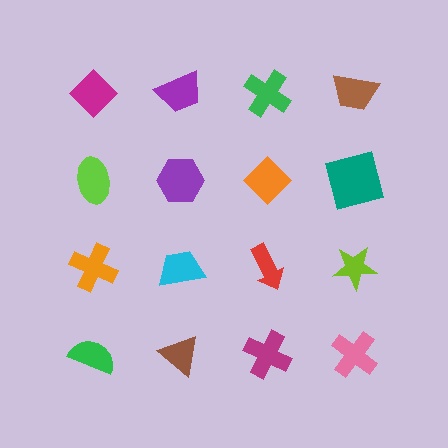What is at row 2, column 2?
A purple hexagon.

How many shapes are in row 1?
4 shapes.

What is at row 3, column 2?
A cyan trapezoid.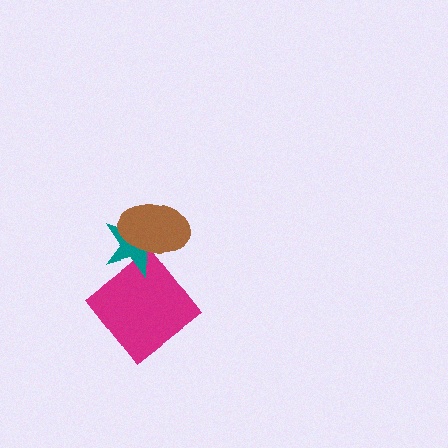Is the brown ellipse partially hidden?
No, no other shape covers it.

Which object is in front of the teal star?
The brown ellipse is in front of the teal star.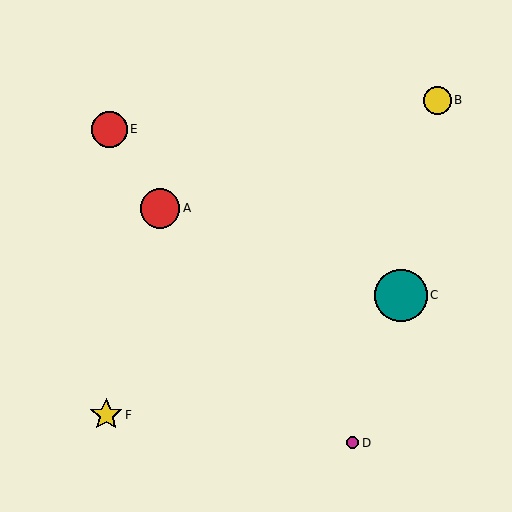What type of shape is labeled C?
Shape C is a teal circle.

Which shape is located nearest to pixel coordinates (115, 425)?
The yellow star (labeled F) at (106, 415) is nearest to that location.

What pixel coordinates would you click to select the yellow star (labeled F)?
Click at (106, 415) to select the yellow star F.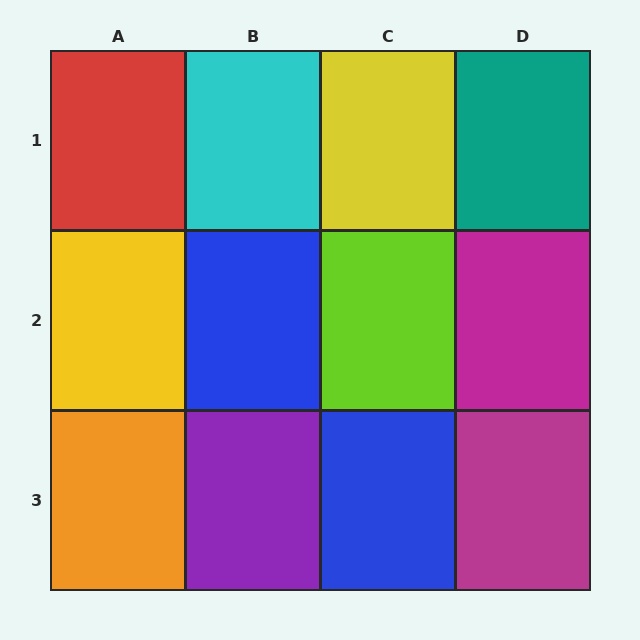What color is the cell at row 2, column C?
Lime.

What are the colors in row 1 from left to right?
Red, cyan, yellow, teal.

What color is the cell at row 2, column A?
Yellow.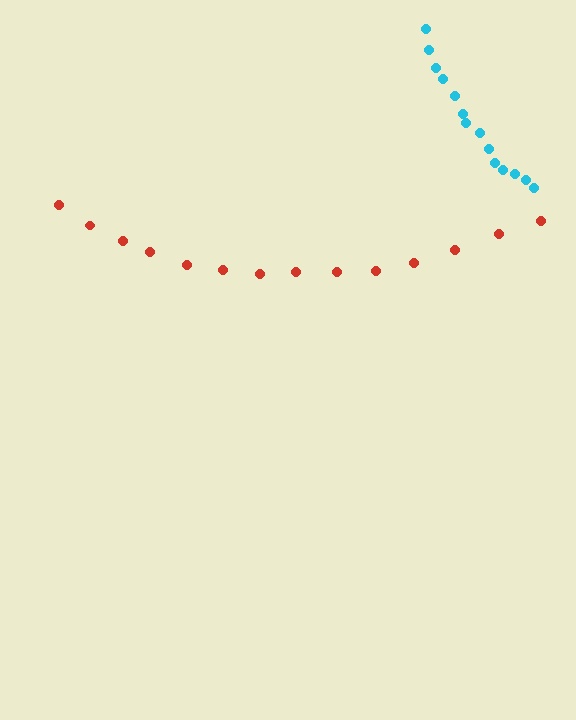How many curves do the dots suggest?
There are 2 distinct paths.